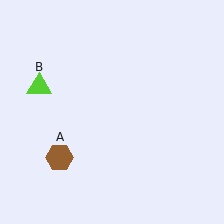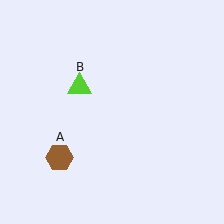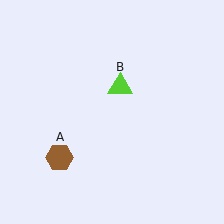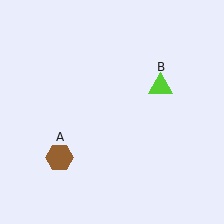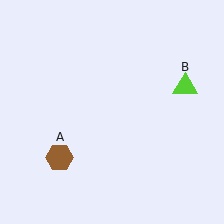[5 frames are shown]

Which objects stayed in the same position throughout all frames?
Brown hexagon (object A) remained stationary.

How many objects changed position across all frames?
1 object changed position: lime triangle (object B).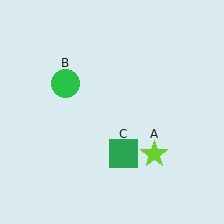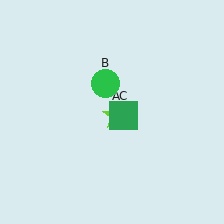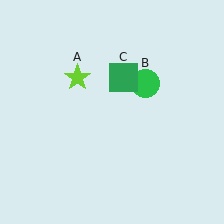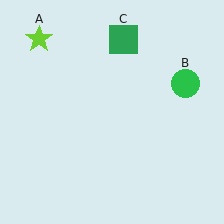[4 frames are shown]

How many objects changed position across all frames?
3 objects changed position: lime star (object A), green circle (object B), green square (object C).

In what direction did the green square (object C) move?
The green square (object C) moved up.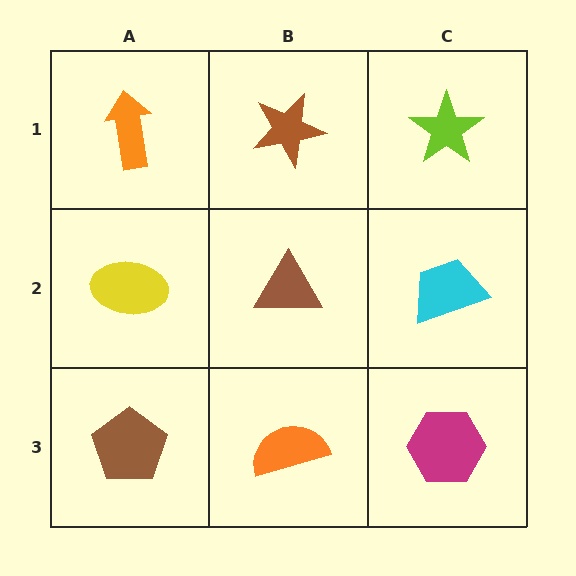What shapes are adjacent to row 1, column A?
A yellow ellipse (row 2, column A), a brown star (row 1, column B).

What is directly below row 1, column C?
A cyan trapezoid.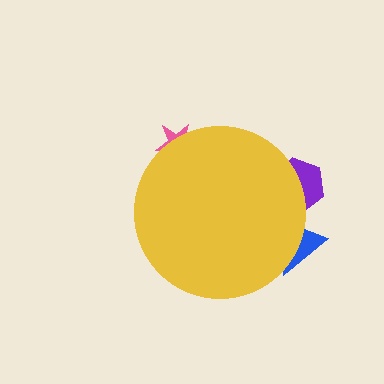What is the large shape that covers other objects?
A yellow circle.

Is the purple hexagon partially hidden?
Yes, the purple hexagon is partially hidden behind the yellow circle.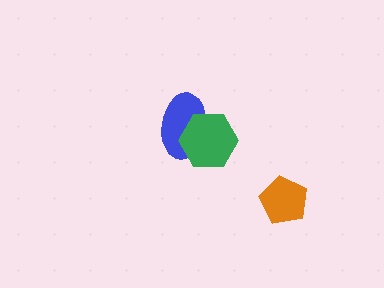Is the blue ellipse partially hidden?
Yes, it is partially covered by another shape.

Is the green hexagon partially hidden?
No, no other shape covers it.